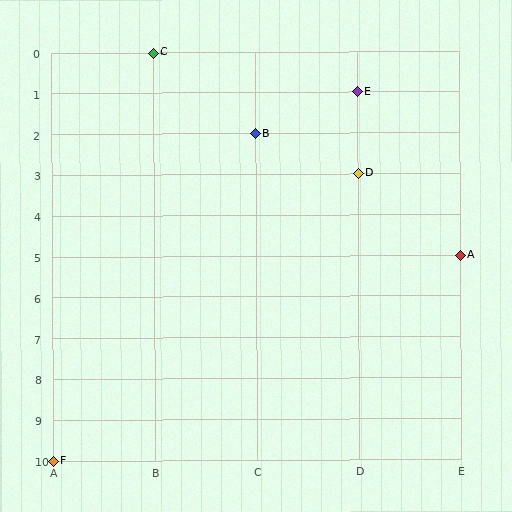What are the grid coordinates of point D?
Point D is at grid coordinates (D, 3).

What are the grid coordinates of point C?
Point C is at grid coordinates (B, 0).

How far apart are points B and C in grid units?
Points B and C are 1 column and 2 rows apart (about 2.2 grid units diagonally).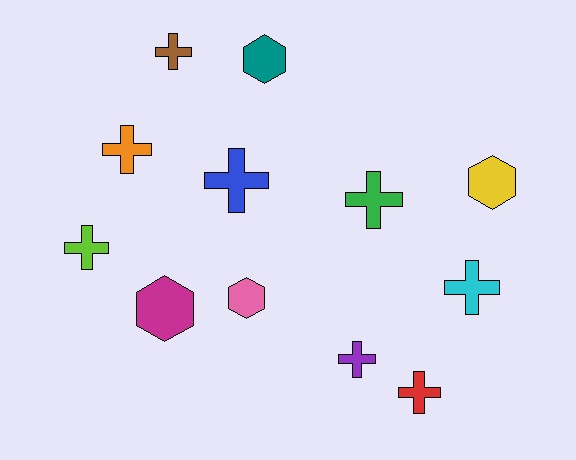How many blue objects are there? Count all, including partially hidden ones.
There is 1 blue object.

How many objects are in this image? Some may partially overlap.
There are 12 objects.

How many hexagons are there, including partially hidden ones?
There are 4 hexagons.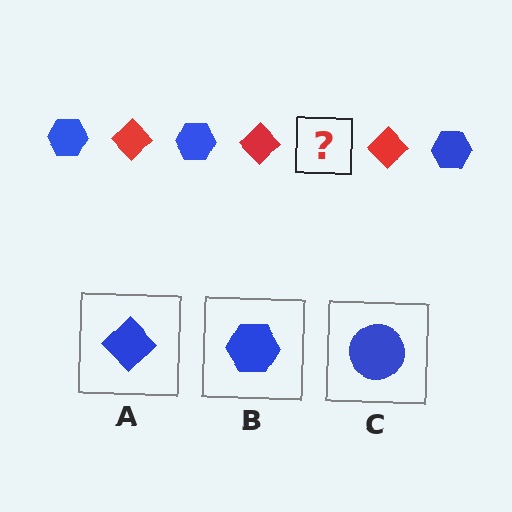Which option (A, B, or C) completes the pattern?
B.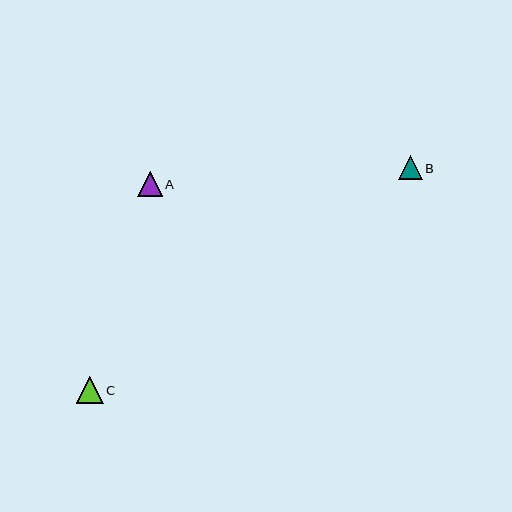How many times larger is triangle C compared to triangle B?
Triangle C is approximately 1.2 times the size of triangle B.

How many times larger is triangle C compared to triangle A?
Triangle C is approximately 1.1 times the size of triangle A.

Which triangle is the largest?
Triangle C is the largest with a size of approximately 27 pixels.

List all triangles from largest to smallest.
From largest to smallest: C, A, B.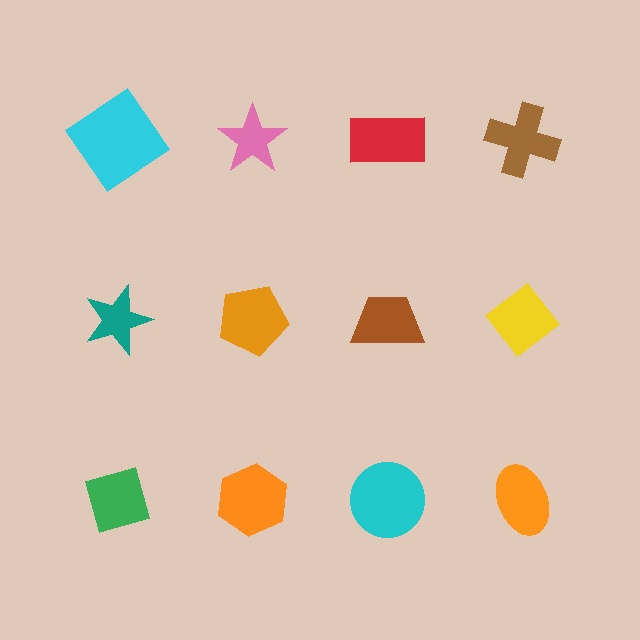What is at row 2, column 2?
An orange pentagon.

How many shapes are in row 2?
4 shapes.